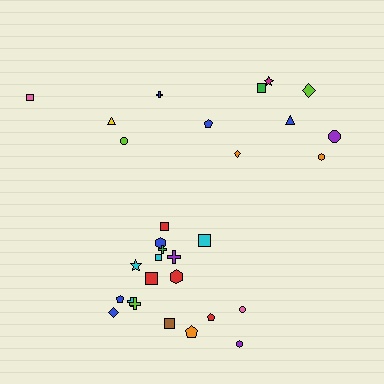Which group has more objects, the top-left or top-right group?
The top-right group.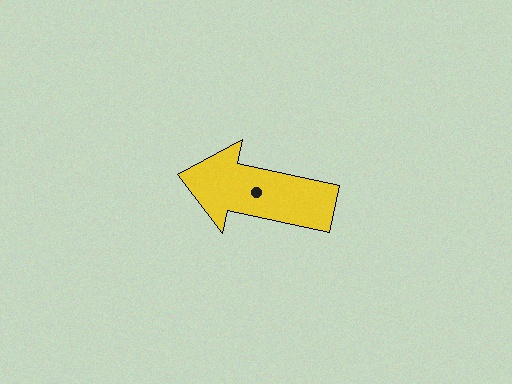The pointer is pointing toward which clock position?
Roughly 9 o'clock.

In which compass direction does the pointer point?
West.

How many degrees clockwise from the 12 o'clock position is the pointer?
Approximately 283 degrees.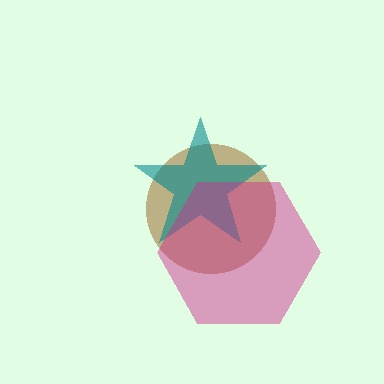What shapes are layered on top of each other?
The layered shapes are: a brown circle, a teal star, a magenta hexagon.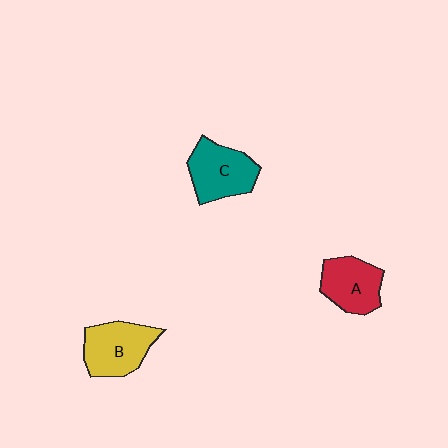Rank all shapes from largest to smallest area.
From largest to smallest: B (yellow), C (teal), A (red).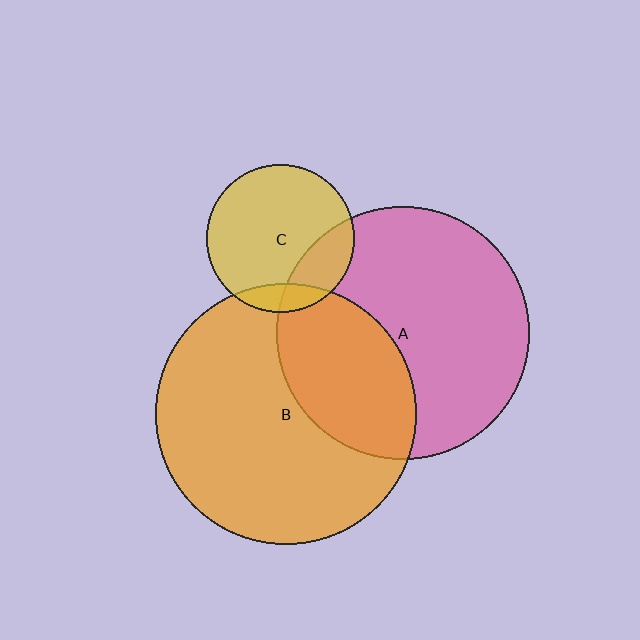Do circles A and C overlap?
Yes.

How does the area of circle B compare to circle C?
Approximately 3.1 times.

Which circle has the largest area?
Circle B (orange).